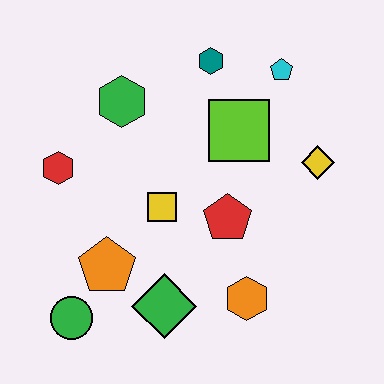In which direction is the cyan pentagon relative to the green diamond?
The cyan pentagon is above the green diamond.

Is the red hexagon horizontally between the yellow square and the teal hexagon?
No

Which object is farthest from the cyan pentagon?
The green circle is farthest from the cyan pentagon.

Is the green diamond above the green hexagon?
No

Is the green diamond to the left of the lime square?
Yes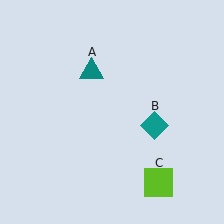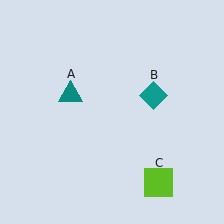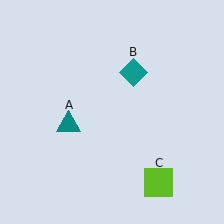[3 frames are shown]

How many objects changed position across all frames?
2 objects changed position: teal triangle (object A), teal diamond (object B).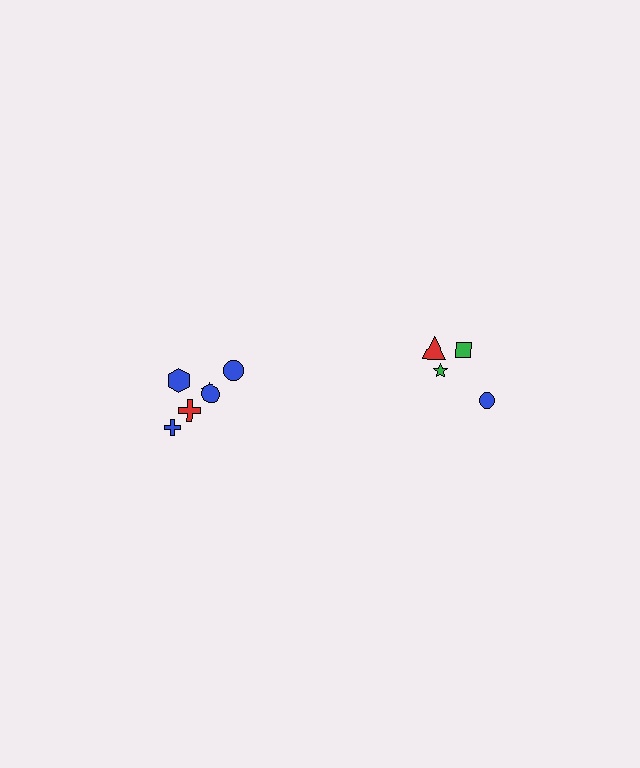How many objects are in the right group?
There are 4 objects.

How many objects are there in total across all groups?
There are 10 objects.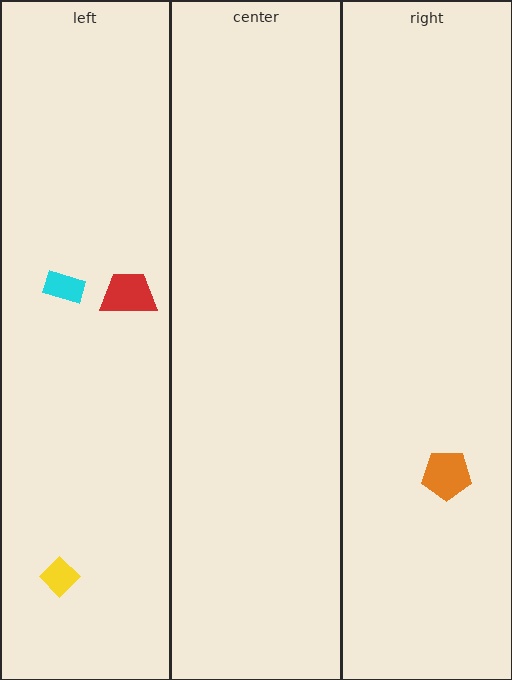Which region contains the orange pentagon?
The right region.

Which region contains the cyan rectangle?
The left region.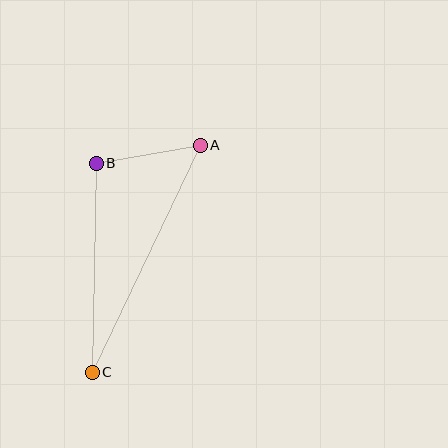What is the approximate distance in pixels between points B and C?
The distance between B and C is approximately 209 pixels.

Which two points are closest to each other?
Points A and B are closest to each other.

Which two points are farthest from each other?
Points A and C are farthest from each other.